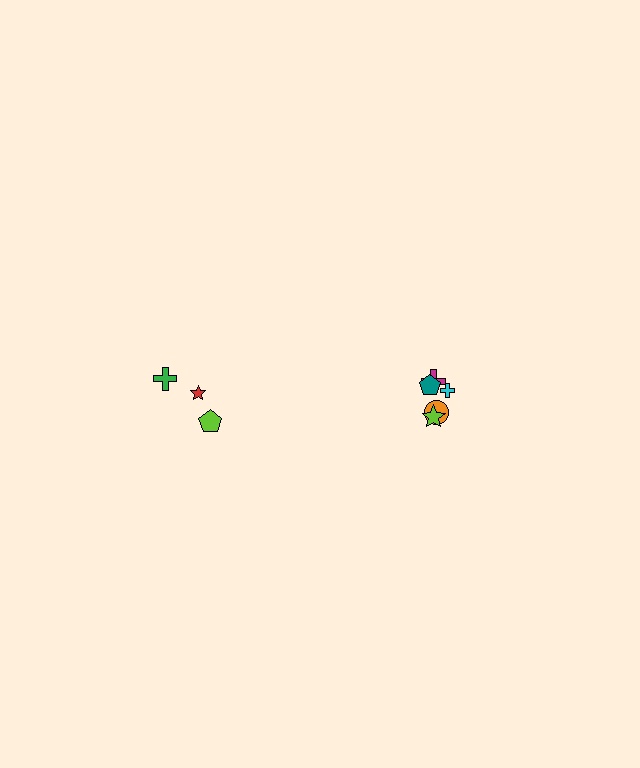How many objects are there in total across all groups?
There are 8 objects.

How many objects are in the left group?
There are 3 objects.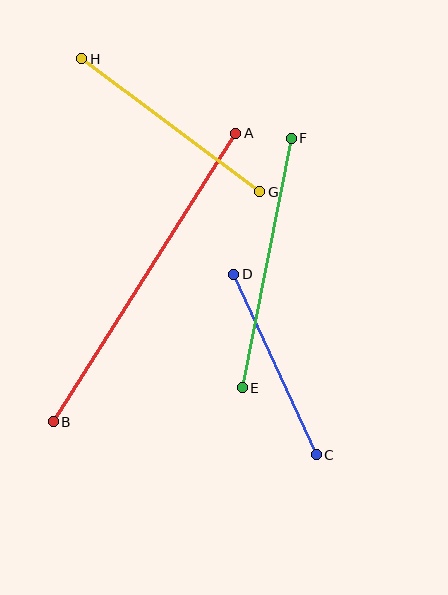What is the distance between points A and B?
The distance is approximately 341 pixels.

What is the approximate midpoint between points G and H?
The midpoint is at approximately (171, 125) pixels.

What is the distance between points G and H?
The distance is approximately 222 pixels.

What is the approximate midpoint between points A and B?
The midpoint is at approximately (144, 277) pixels.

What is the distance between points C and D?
The distance is approximately 199 pixels.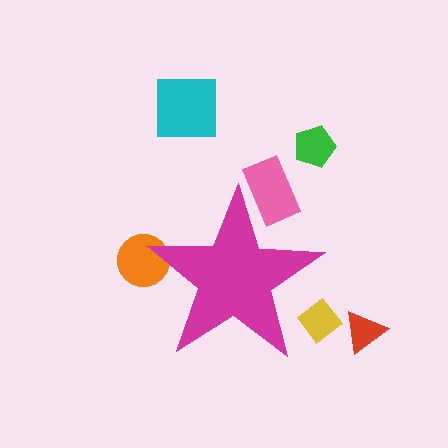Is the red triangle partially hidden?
No, the red triangle is fully visible.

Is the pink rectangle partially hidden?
Yes, the pink rectangle is partially hidden behind the magenta star.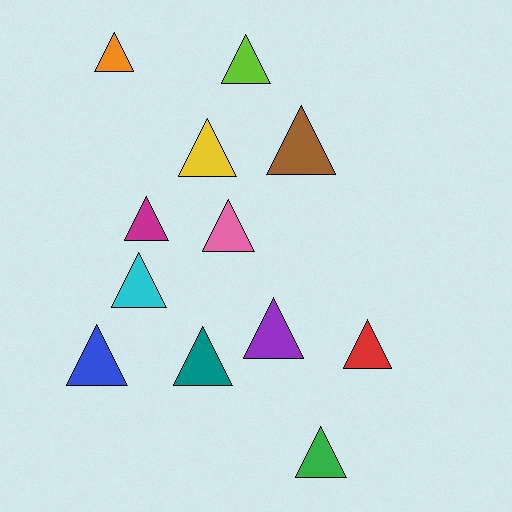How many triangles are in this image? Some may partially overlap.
There are 12 triangles.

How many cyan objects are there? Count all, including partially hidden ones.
There is 1 cyan object.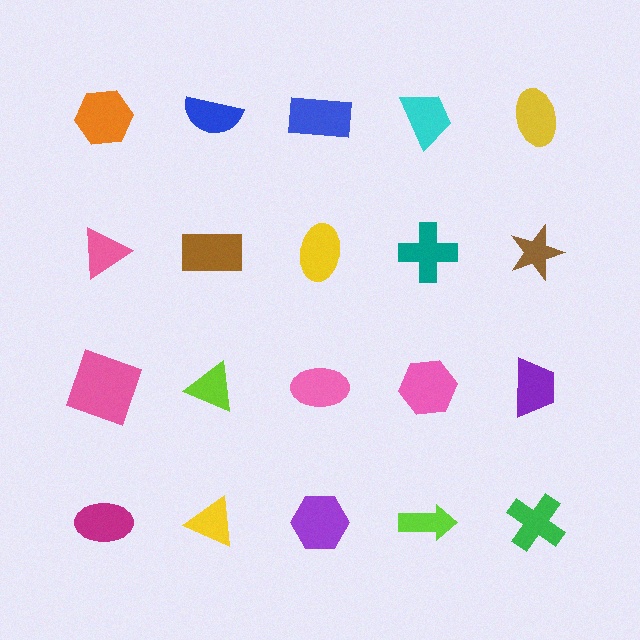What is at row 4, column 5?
A green cross.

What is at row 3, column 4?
A pink hexagon.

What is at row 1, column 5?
A yellow ellipse.